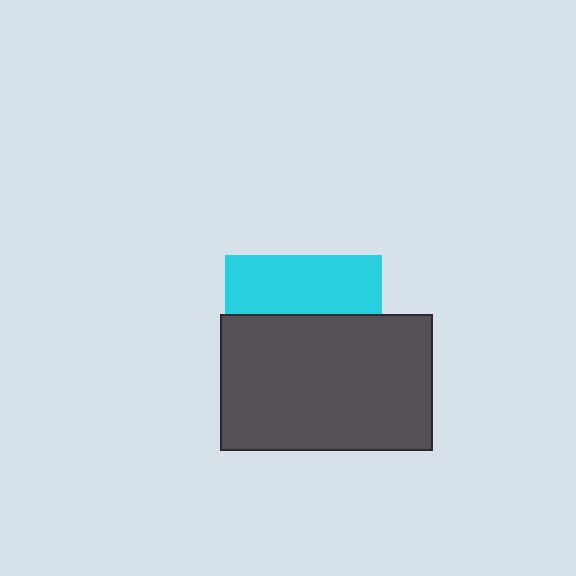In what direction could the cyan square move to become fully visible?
The cyan square could move up. That would shift it out from behind the dark gray rectangle entirely.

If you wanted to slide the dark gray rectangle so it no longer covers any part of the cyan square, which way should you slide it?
Slide it down — that is the most direct way to separate the two shapes.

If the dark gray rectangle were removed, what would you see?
You would see the complete cyan square.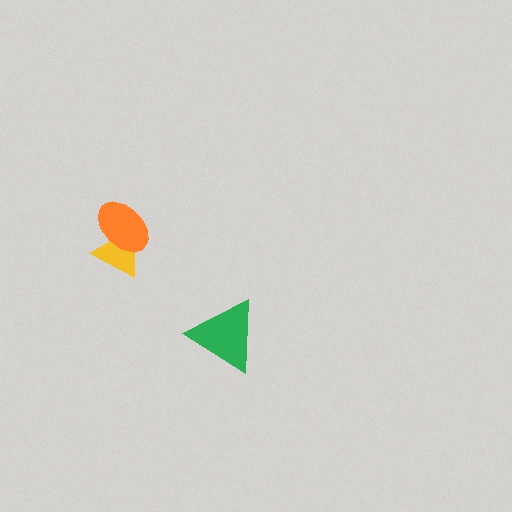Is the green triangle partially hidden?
No, no other shape covers it.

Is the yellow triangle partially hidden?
Yes, it is partially covered by another shape.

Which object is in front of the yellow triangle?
The orange ellipse is in front of the yellow triangle.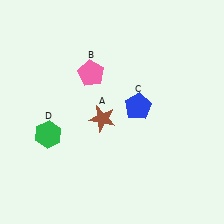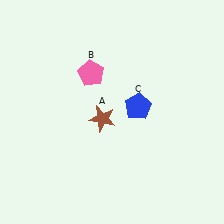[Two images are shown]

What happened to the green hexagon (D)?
The green hexagon (D) was removed in Image 2. It was in the bottom-left area of Image 1.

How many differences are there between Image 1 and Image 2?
There is 1 difference between the two images.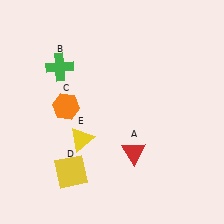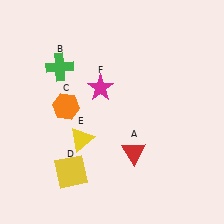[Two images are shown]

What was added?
A magenta star (F) was added in Image 2.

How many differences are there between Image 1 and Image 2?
There is 1 difference between the two images.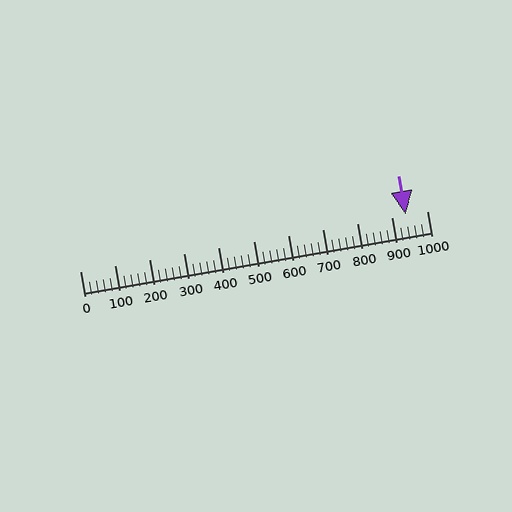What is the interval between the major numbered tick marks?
The major tick marks are spaced 100 units apart.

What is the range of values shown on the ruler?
The ruler shows values from 0 to 1000.